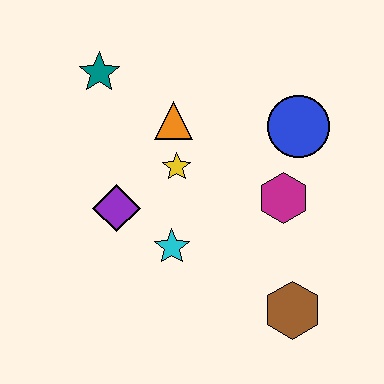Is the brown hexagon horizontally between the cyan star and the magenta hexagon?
No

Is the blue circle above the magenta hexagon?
Yes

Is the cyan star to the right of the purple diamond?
Yes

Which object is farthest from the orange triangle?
The brown hexagon is farthest from the orange triangle.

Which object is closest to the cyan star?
The purple diamond is closest to the cyan star.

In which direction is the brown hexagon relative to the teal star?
The brown hexagon is below the teal star.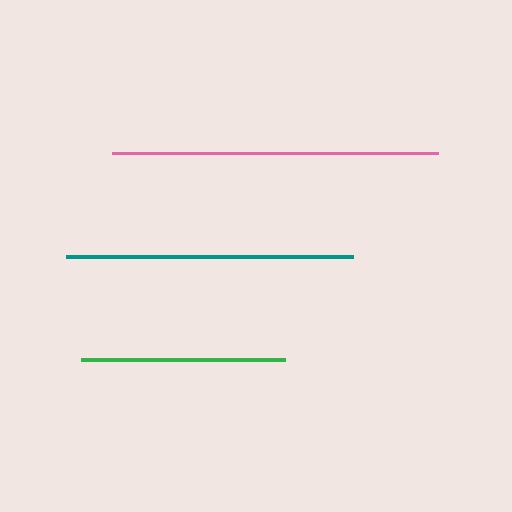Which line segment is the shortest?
The green line is the shortest at approximately 204 pixels.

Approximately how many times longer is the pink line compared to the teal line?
The pink line is approximately 1.1 times the length of the teal line.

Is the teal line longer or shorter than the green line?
The teal line is longer than the green line.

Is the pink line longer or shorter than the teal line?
The pink line is longer than the teal line.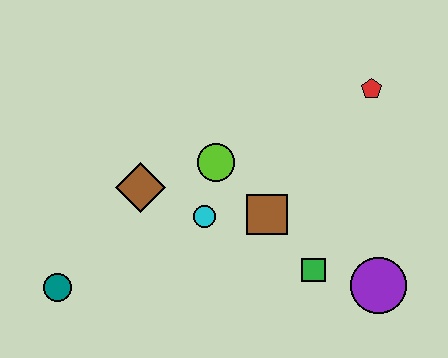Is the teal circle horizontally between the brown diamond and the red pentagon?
No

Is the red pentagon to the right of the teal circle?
Yes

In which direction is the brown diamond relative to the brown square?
The brown diamond is to the left of the brown square.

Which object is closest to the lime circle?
The cyan circle is closest to the lime circle.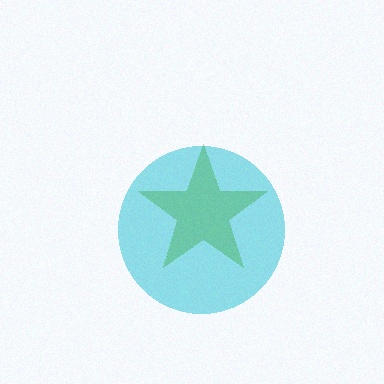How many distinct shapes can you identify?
There are 2 distinct shapes: a cyan circle, a green star.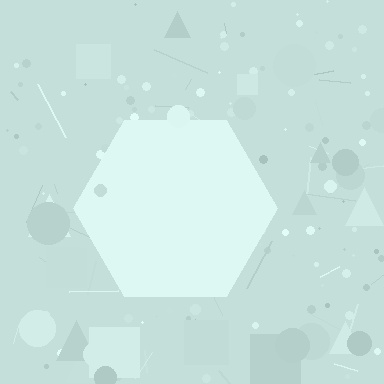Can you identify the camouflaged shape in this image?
The camouflaged shape is a hexagon.